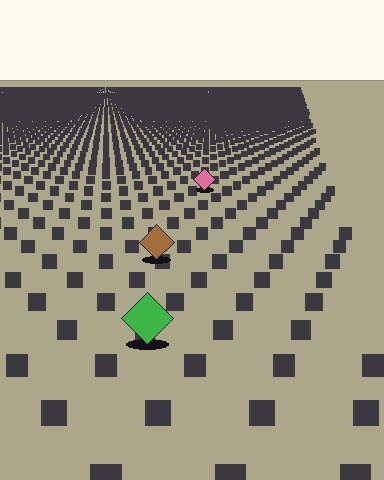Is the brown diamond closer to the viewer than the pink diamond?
Yes. The brown diamond is closer — you can tell from the texture gradient: the ground texture is coarser near it.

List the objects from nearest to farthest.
From nearest to farthest: the green diamond, the brown diamond, the pink diamond.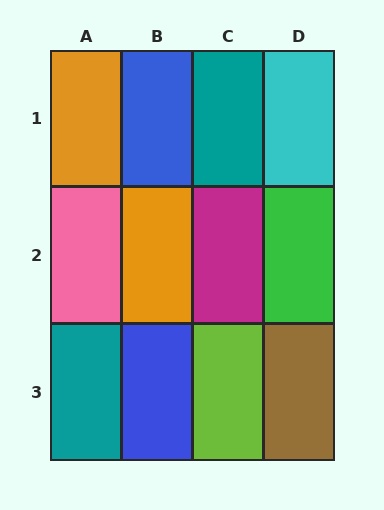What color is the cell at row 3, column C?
Lime.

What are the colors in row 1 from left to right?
Orange, blue, teal, cyan.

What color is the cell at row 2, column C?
Magenta.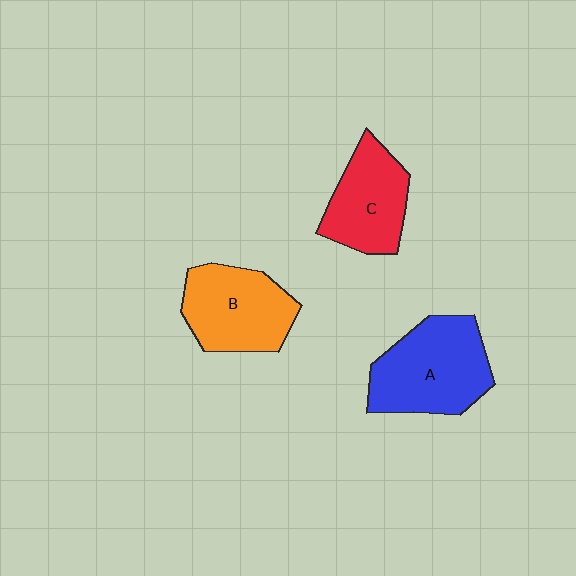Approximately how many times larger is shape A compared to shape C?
Approximately 1.3 times.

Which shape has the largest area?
Shape A (blue).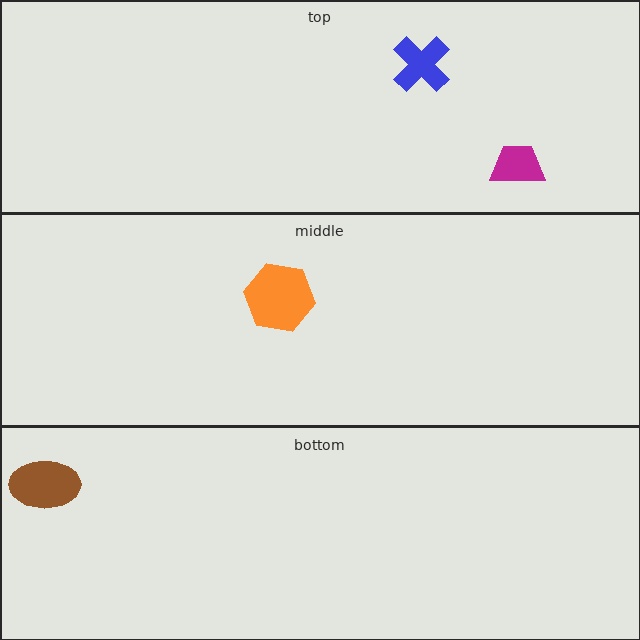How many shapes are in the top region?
2.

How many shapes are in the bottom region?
1.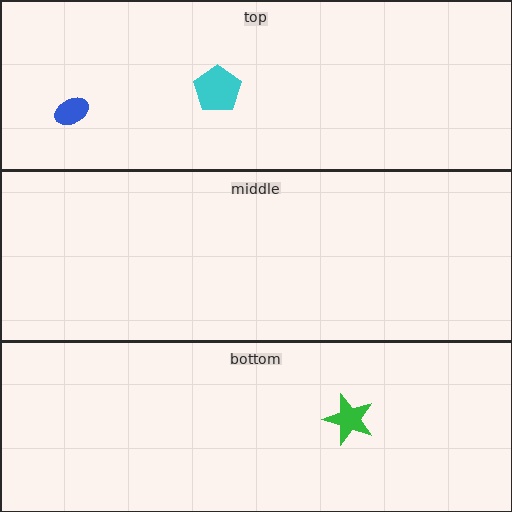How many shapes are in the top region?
2.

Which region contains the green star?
The bottom region.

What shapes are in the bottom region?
The green star.